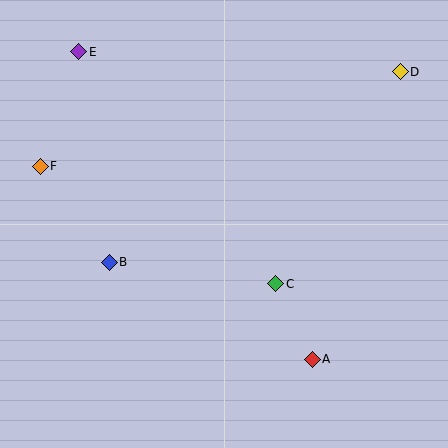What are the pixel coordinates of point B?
Point B is at (109, 262).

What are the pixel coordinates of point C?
Point C is at (276, 284).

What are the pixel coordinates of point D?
Point D is at (400, 72).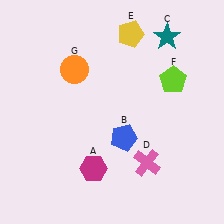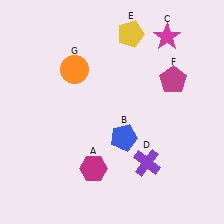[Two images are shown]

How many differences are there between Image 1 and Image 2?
There are 3 differences between the two images.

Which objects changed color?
C changed from teal to magenta. D changed from pink to purple. F changed from lime to magenta.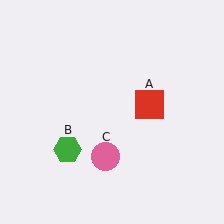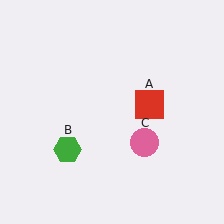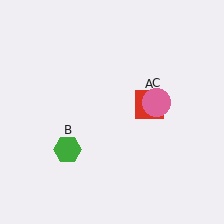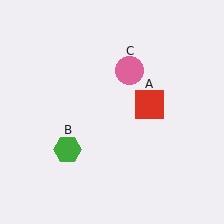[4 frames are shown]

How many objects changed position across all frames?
1 object changed position: pink circle (object C).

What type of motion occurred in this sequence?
The pink circle (object C) rotated counterclockwise around the center of the scene.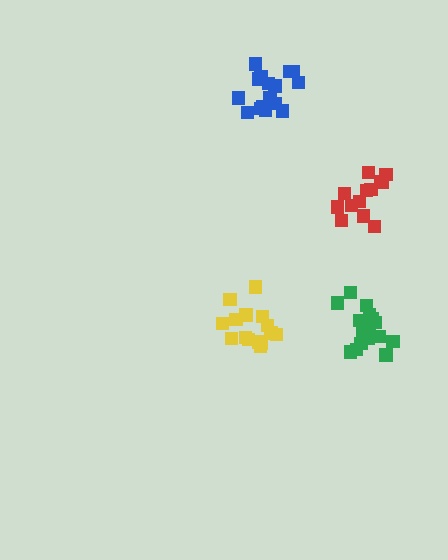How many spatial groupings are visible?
There are 4 spatial groupings.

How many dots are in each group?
Group 1: 13 dots, Group 2: 16 dots, Group 3: 16 dots, Group 4: 15 dots (60 total).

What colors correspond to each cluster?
The clusters are colored: red, blue, green, yellow.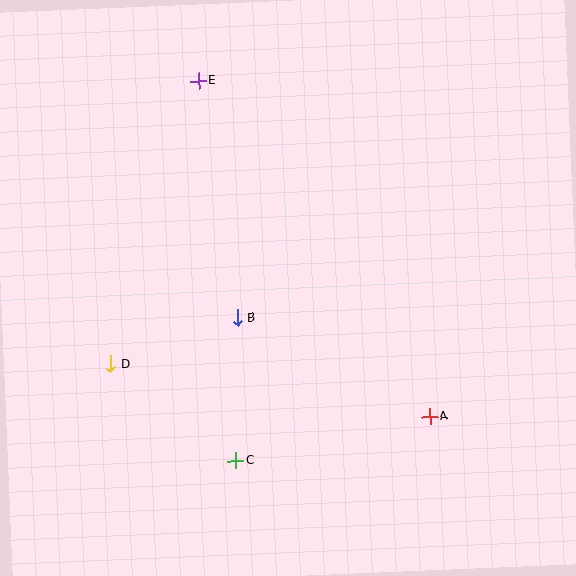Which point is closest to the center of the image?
Point B at (237, 318) is closest to the center.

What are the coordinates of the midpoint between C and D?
The midpoint between C and D is at (173, 413).